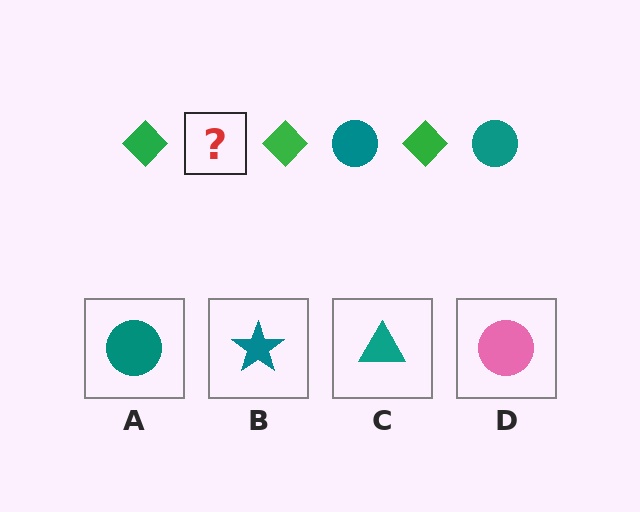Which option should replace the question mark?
Option A.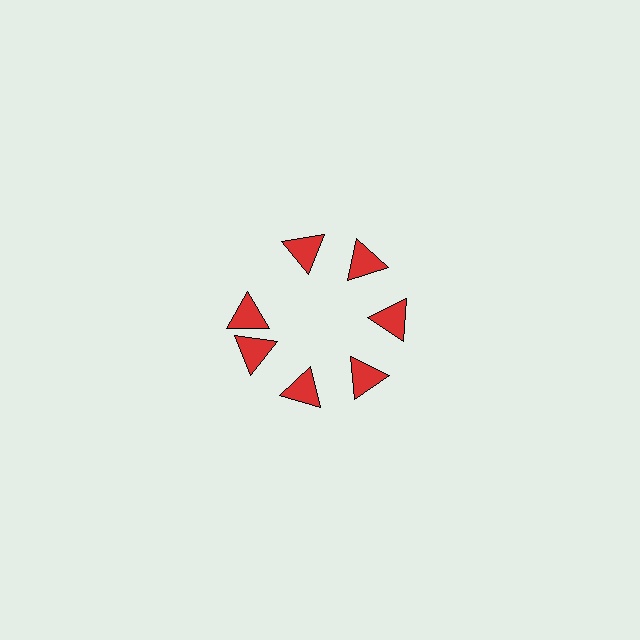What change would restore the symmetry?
The symmetry would be restored by rotating it back into even spacing with its neighbors so that all 7 triangles sit at equal angles and equal distance from the center.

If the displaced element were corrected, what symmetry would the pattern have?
It would have 7-fold rotational symmetry — the pattern would map onto itself every 51 degrees.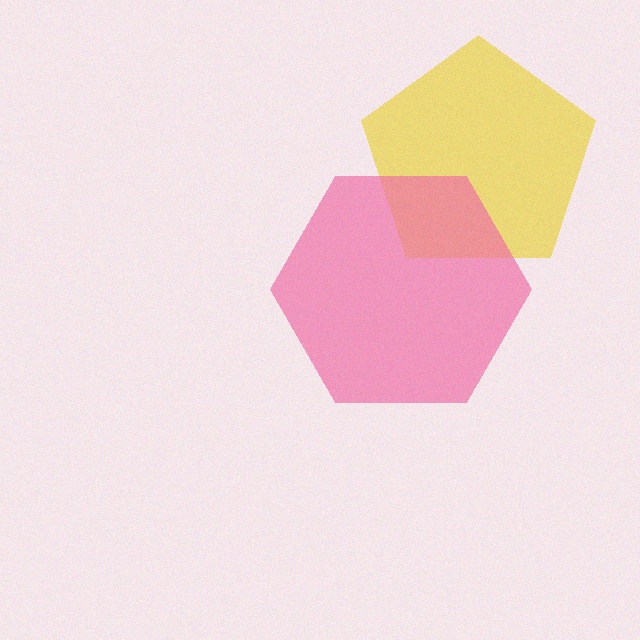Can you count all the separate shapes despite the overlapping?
Yes, there are 2 separate shapes.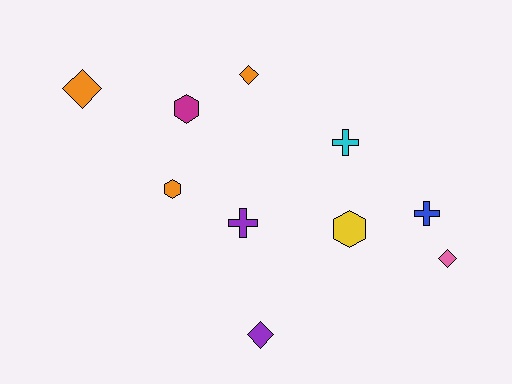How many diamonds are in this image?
There are 4 diamonds.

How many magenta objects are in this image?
There is 1 magenta object.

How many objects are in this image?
There are 10 objects.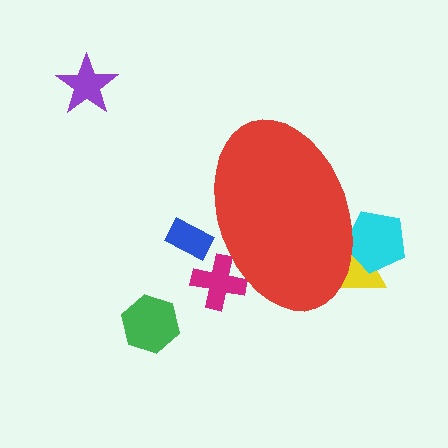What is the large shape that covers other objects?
A red ellipse.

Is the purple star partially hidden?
No, the purple star is fully visible.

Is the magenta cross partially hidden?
Yes, the magenta cross is partially hidden behind the red ellipse.